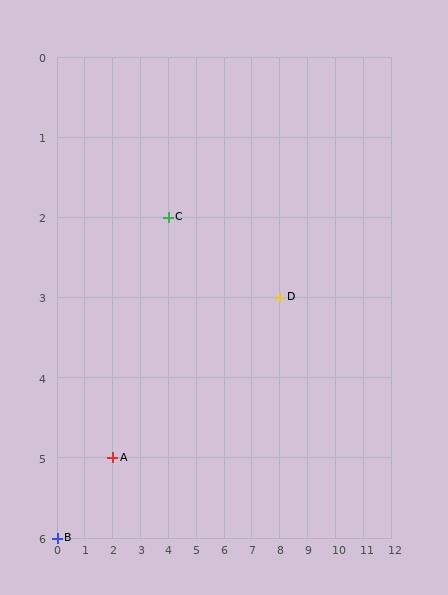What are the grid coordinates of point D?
Point D is at grid coordinates (8, 3).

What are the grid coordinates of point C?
Point C is at grid coordinates (4, 2).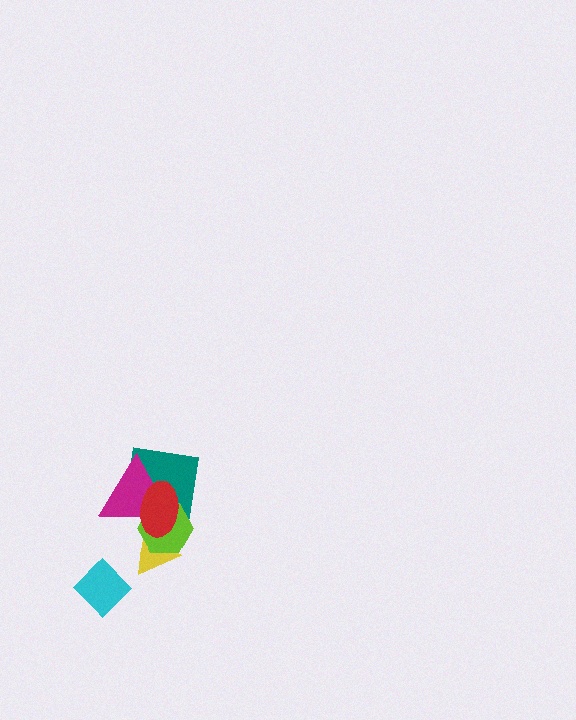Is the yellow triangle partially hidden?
Yes, it is partially covered by another shape.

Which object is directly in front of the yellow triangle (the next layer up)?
The magenta triangle is directly in front of the yellow triangle.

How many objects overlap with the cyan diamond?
0 objects overlap with the cyan diamond.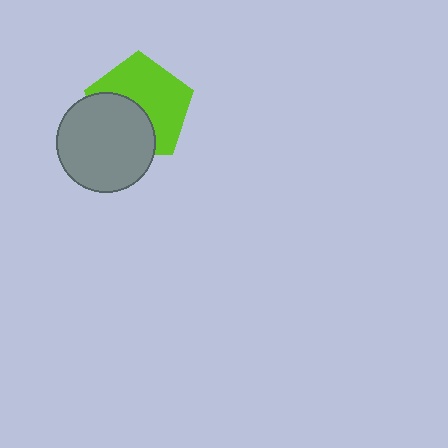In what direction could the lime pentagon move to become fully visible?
The lime pentagon could move toward the upper-right. That would shift it out from behind the gray circle entirely.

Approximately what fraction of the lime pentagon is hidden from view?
Roughly 41% of the lime pentagon is hidden behind the gray circle.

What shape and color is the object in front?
The object in front is a gray circle.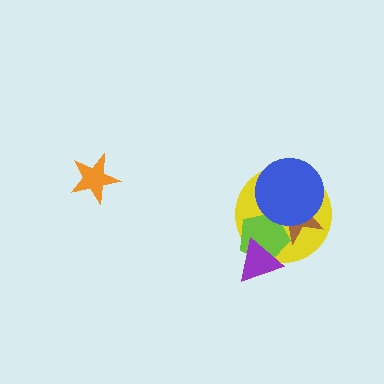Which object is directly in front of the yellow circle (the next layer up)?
The brown star is directly in front of the yellow circle.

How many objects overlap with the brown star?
3 objects overlap with the brown star.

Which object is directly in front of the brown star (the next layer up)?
The lime pentagon is directly in front of the brown star.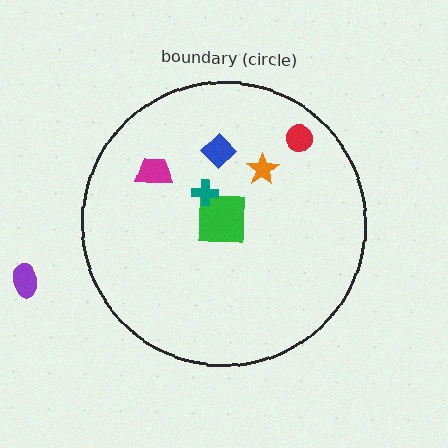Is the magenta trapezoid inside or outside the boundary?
Inside.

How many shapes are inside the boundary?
6 inside, 1 outside.